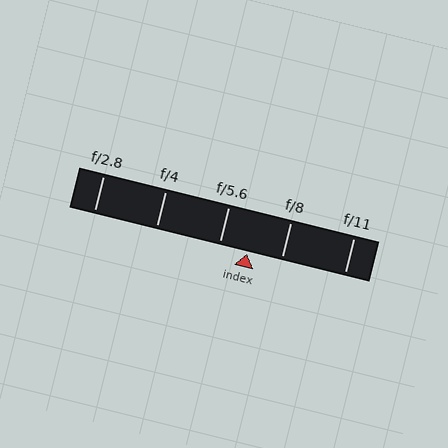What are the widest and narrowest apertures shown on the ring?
The widest aperture shown is f/2.8 and the narrowest is f/11.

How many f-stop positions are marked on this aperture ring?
There are 5 f-stop positions marked.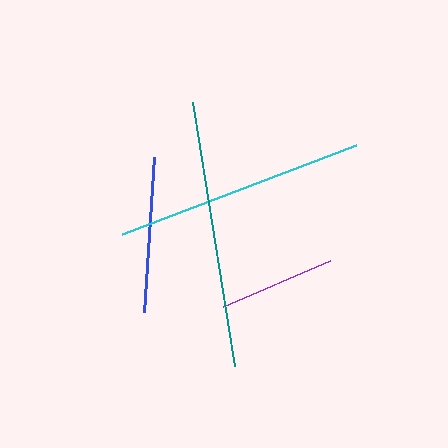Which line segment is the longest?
The teal line is the longest at approximately 267 pixels.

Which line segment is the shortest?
The purple line is the shortest at approximately 117 pixels.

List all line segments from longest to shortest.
From longest to shortest: teal, cyan, blue, purple.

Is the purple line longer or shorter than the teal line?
The teal line is longer than the purple line.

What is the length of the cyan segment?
The cyan segment is approximately 250 pixels long.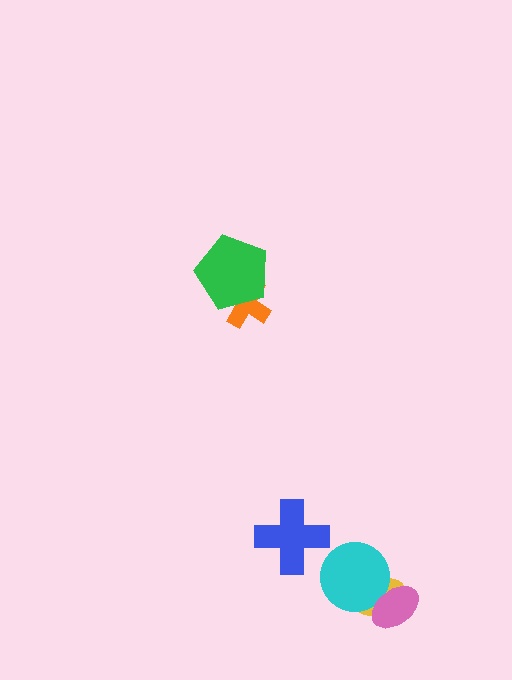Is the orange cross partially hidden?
Yes, it is partially covered by another shape.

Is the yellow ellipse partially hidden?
Yes, it is partially covered by another shape.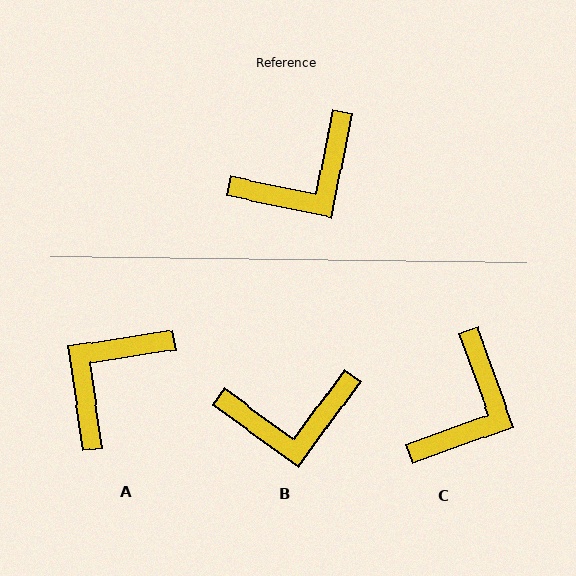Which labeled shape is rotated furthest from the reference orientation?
A, about 160 degrees away.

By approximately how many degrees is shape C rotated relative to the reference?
Approximately 31 degrees counter-clockwise.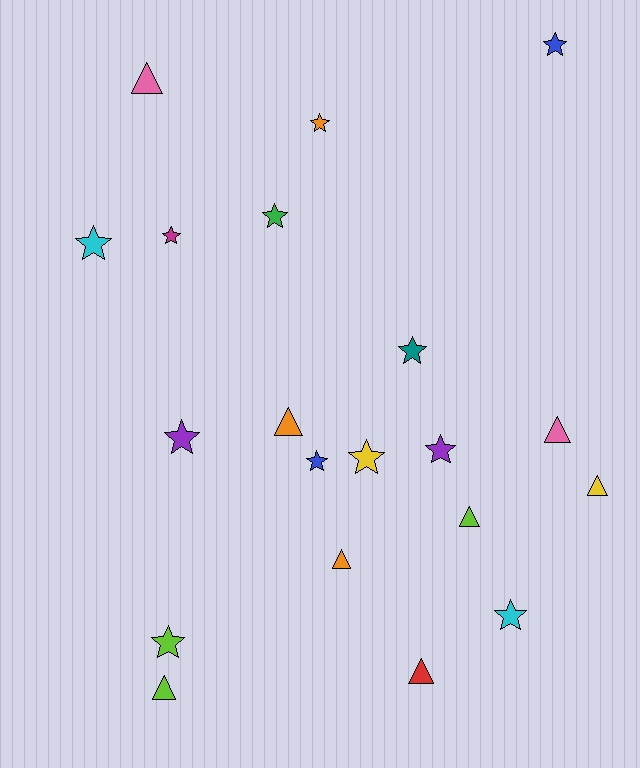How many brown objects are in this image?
There are no brown objects.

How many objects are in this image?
There are 20 objects.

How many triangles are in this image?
There are 8 triangles.